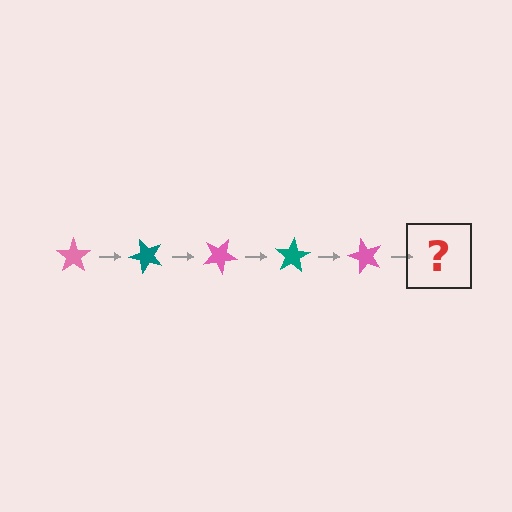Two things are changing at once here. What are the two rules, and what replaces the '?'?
The two rules are that it rotates 50 degrees each step and the color cycles through pink and teal. The '?' should be a teal star, rotated 250 degrees from the start.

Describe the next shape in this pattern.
It should be a teal star, rotated 250 degrees from the start.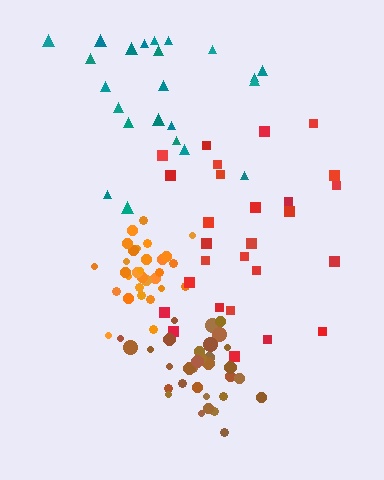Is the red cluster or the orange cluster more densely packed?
Orange.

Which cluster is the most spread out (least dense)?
Teal.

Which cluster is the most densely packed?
Orange.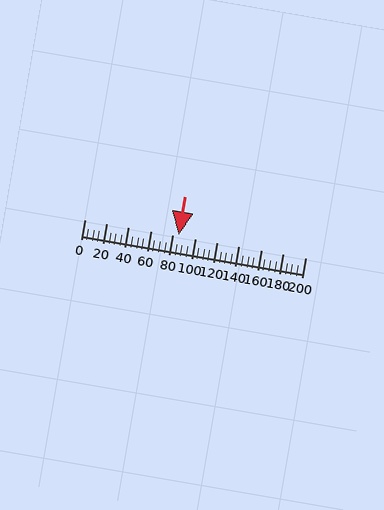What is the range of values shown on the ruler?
The ruler shows values from 0 to 200.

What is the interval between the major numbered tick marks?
The major tick marks are spaced 20 units apart.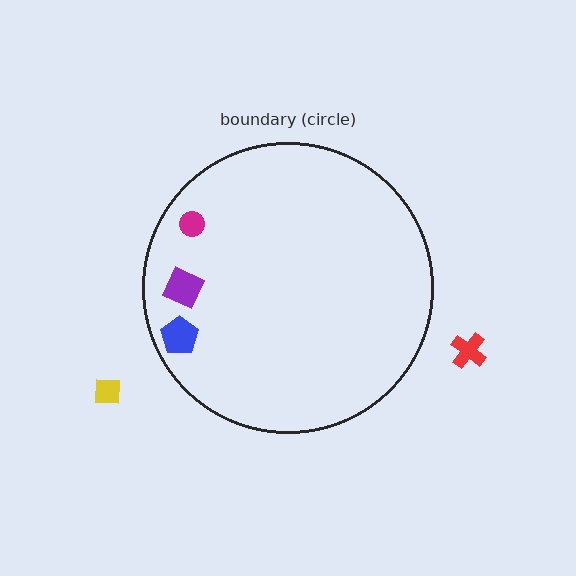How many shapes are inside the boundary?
3 inside, 2 outside.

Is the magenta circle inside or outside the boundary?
Inside.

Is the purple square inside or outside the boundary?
Inside.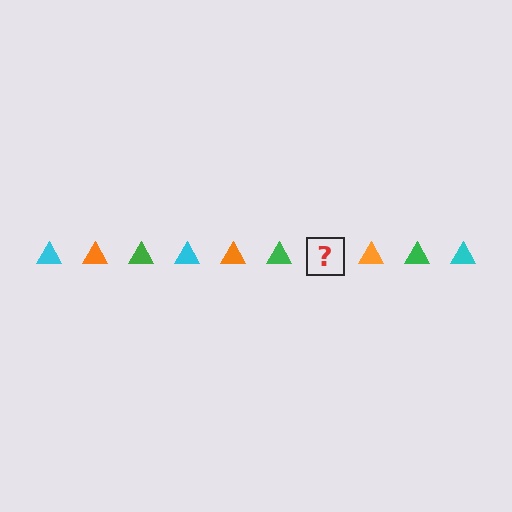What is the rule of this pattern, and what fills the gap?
The rule is that the pattern cycles through cyan, orange, green triangles. The gap should be filled with a cyan triangle.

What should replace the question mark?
The question mark should be replaced with a cyan triangle.